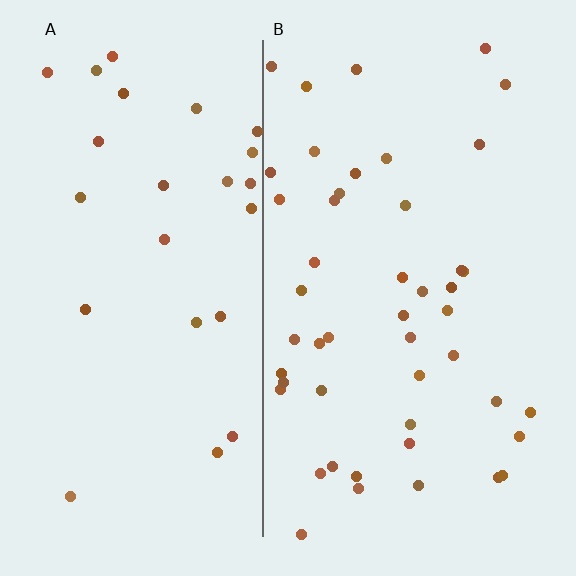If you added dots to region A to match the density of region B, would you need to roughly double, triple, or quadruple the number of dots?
Approximately double.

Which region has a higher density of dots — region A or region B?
B (the right).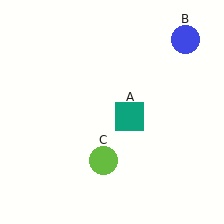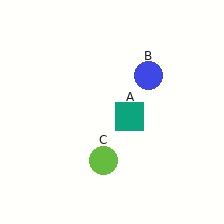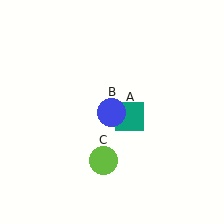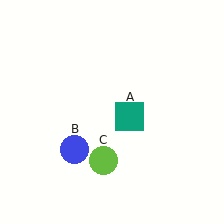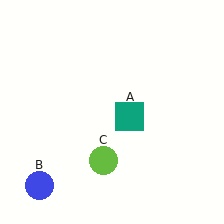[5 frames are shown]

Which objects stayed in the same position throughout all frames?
Teal square (object A) and lime circle (object C) remained stationary.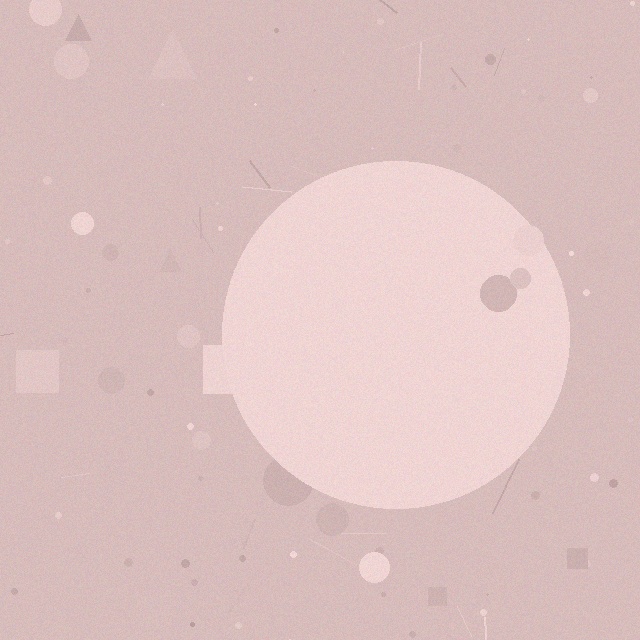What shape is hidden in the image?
A circle is hidden in the image.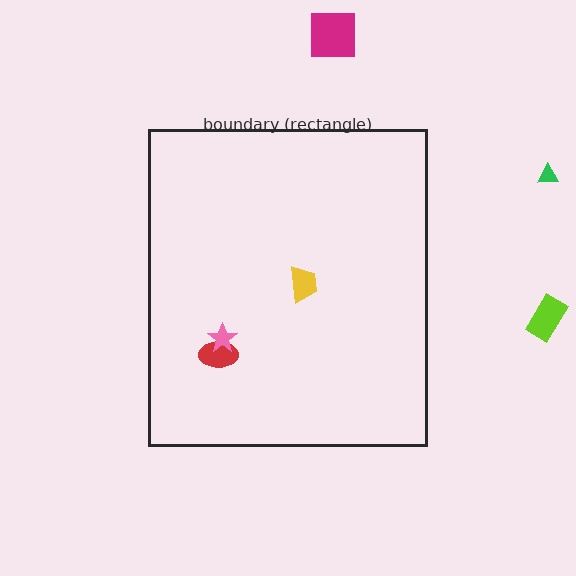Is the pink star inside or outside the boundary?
Inside.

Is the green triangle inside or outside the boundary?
Outside.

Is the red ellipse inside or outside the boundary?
Inside.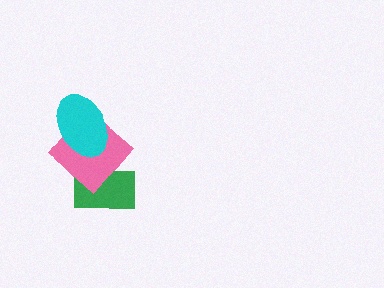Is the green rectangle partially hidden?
Yes, it is partially covered by another shape.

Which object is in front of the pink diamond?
The cyan ellipse is in front of the pink diamond.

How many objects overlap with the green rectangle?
1 object overlaps with the green rectangle.